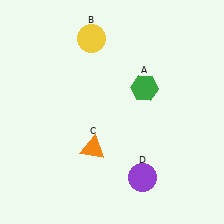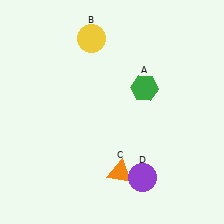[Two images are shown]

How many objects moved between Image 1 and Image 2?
1 object moved between the two images.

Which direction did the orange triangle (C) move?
The orange triangle (C) moved right.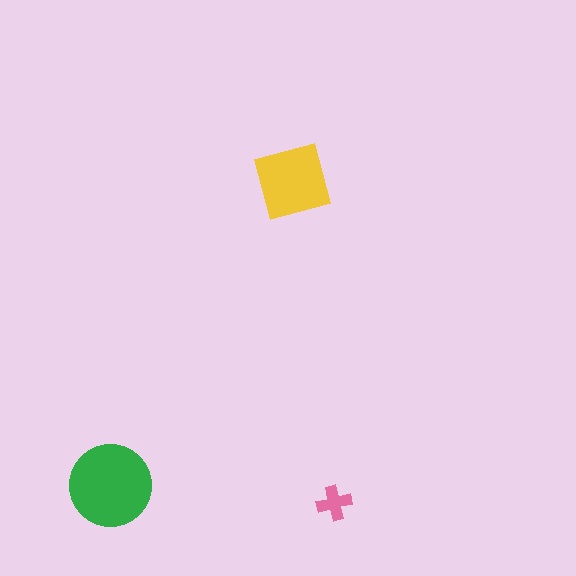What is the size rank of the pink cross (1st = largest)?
3rd.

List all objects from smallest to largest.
The pink cross, the yellow square, the green circle.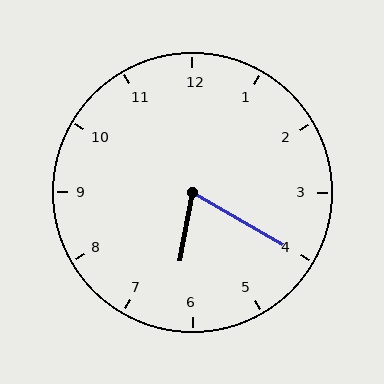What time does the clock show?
6:20.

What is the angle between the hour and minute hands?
Approximately 70 degrees.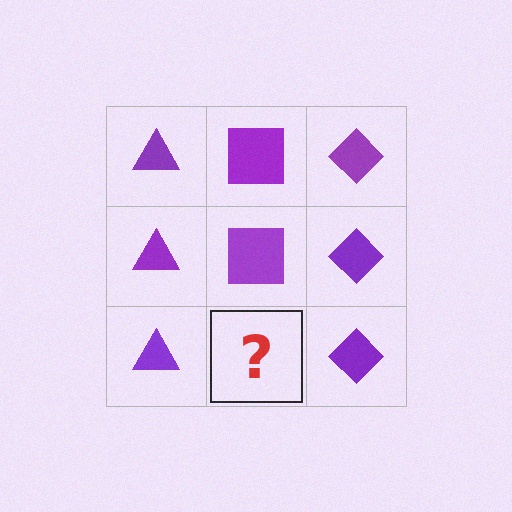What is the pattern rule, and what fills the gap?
The rule is that each column has a consistent shape. The gap should be filled with a purple square.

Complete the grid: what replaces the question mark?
The question mark should be replaced with a purple square.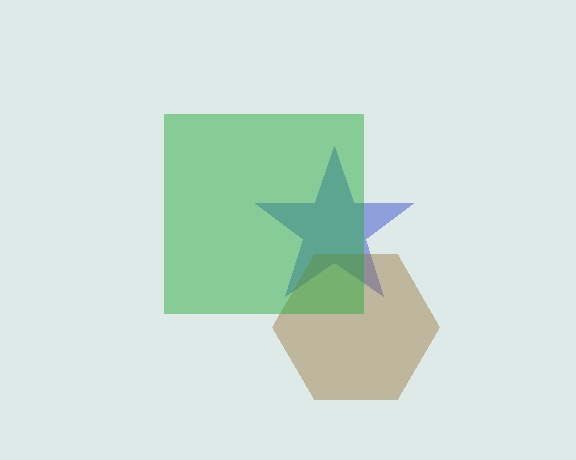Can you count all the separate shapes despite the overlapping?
Yes, there are 3 separate shapes.